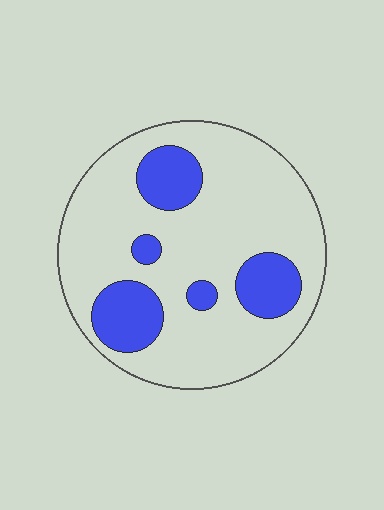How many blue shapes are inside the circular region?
5.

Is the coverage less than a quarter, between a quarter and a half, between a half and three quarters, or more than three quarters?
Less than a quarter.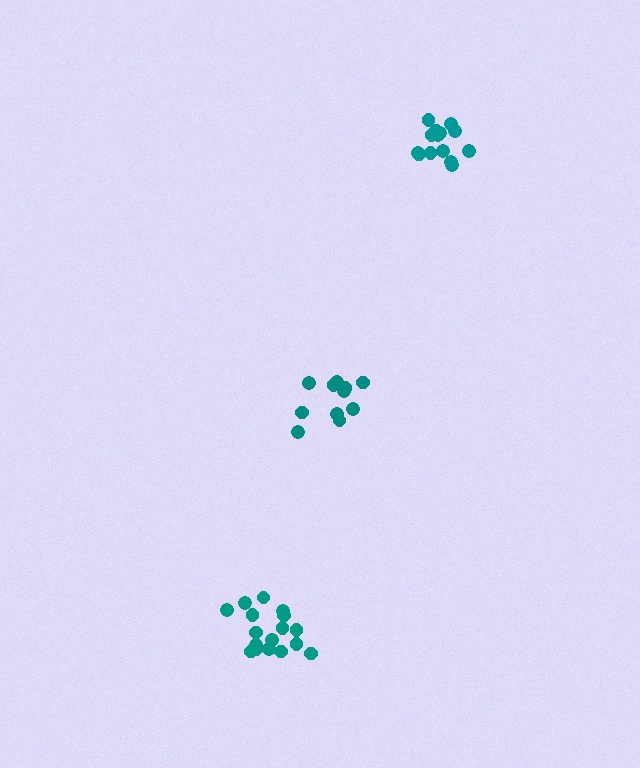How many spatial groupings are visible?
There are 3 spatial groupings.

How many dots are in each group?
Group 1: 17 dots, Group 2: 11 dots, Group 3: 14 dots (42 total).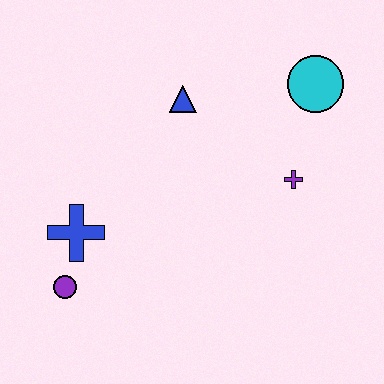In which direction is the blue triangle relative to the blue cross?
The blue triangle is above the blue cross.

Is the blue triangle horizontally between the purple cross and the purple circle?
Yes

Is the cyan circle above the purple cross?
Yes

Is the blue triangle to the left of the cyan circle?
Yes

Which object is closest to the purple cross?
The cyan circle is closest to the purple cross.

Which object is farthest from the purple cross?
The purple circle is farthest from the purple cross.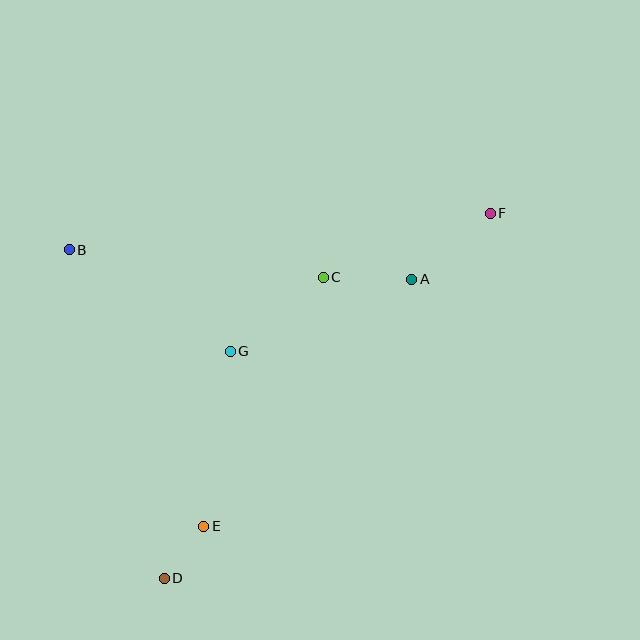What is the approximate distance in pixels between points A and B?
The distance between A and B is approximately 344 pixels.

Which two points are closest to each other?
Points D and E are closest to each other.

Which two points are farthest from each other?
Points D and F are farthest from each other.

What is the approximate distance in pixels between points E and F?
The distance between E and F is approximately 424 pixels.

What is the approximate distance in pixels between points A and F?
The distance between A and F is approximately 102 pixels.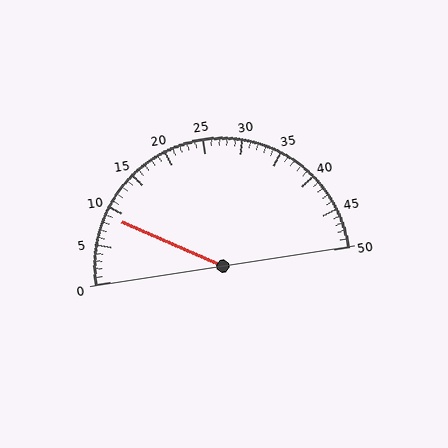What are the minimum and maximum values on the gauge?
The gauge ranges from 0 to 50.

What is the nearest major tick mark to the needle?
The nearest major tick mark is 10.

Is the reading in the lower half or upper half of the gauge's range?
The reading is in the lower half of the range (0 to 50).